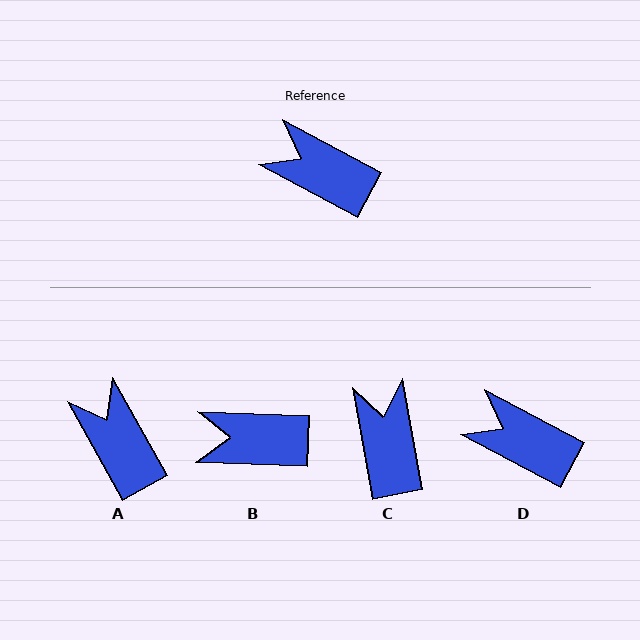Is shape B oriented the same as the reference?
No, it is off by about 26 degrees.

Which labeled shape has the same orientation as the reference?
D.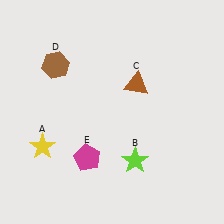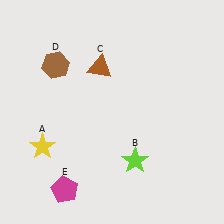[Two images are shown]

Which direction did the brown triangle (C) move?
The brown triangle (C) moved left.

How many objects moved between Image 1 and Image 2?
2 objects moved between the two images.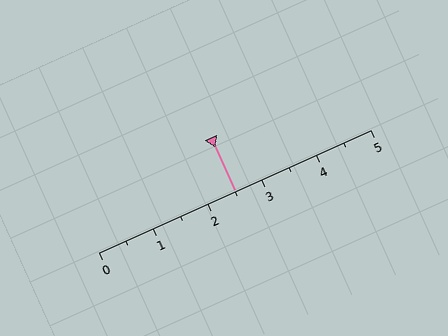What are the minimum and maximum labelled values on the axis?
The axis runs from 0 to 5.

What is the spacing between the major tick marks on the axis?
The major ticks are spaced 1 apart.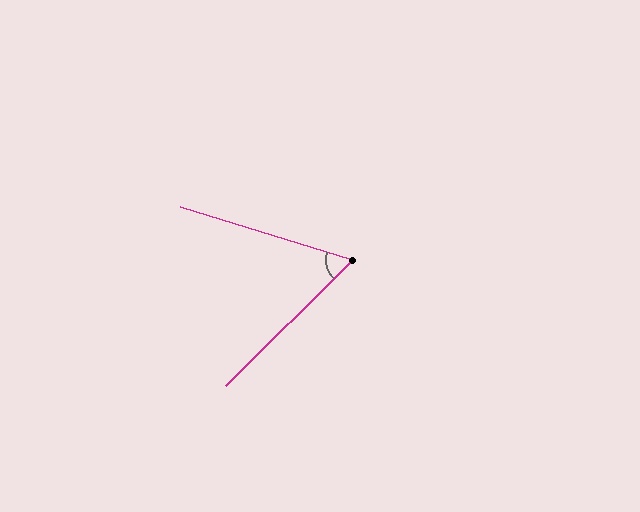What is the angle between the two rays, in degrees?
Approximately 62 degrees.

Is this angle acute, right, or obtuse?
It is acute.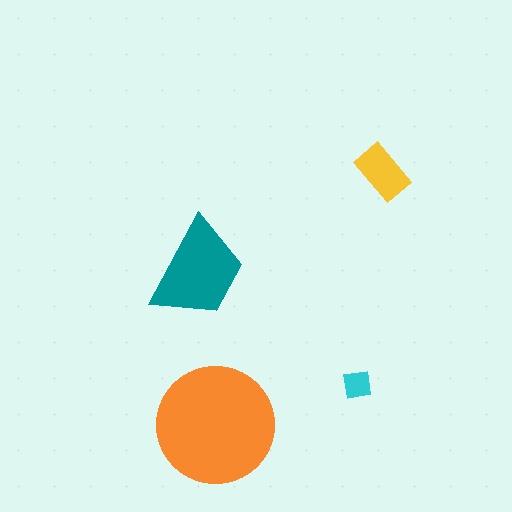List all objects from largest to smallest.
The orange circle, the teal trapezoid, the yellow rectangle, the cyan square.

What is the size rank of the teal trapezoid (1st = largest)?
2nd.